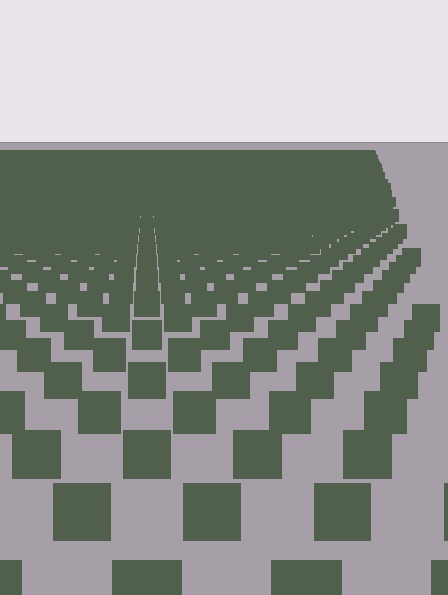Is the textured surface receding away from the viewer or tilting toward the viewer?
The surface is receding away from the viewer. Texture elements get smaller and denser toward the top.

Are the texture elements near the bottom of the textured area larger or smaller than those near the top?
Larger. Near the bottom, elements are closer to the viewer and appear at a bigger on-screen size.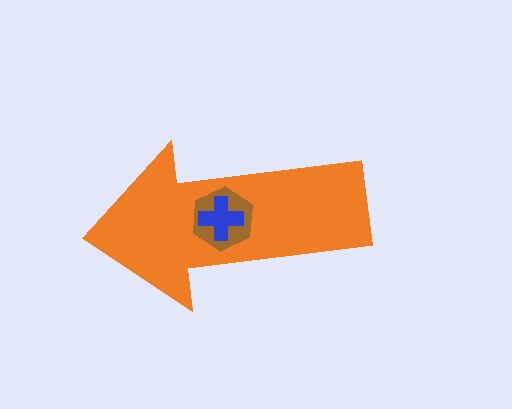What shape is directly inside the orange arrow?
The brown hexagon.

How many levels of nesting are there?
3.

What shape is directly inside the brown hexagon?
The blue cross.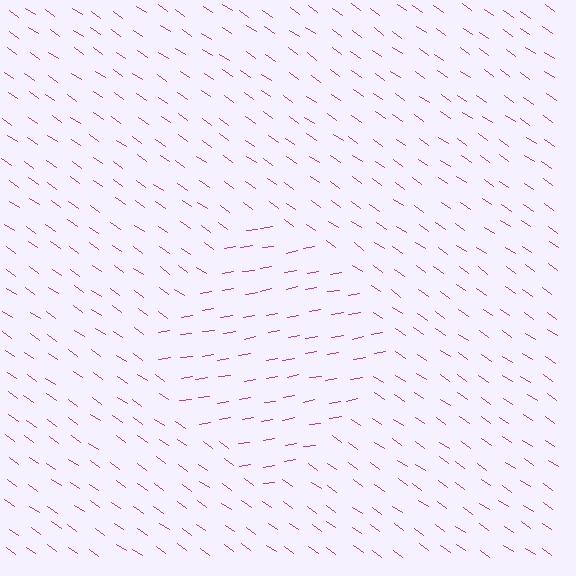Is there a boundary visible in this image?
Yes, there is a texture boundary formed by a change in line orientation.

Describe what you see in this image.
The image is filled with small magenta line segments. A diamond region in the image has lines oriented differently from the surrounding lines, creating a visible texture boundary.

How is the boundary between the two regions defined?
The boundary is defined purely by a change in line orientation (approximately 45 degrees difference). All lines are the same color and thickness.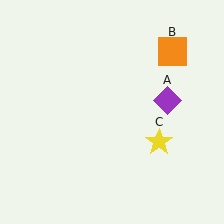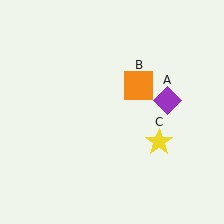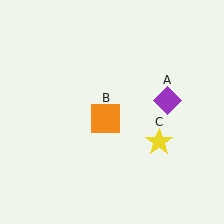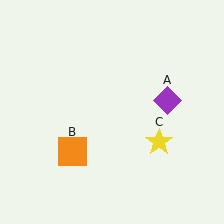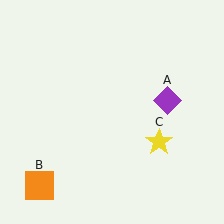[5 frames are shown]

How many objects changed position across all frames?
1 object changed position: orange square (object B).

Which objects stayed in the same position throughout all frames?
Purple diamond (object A) and yellow star (object C) remained stationary.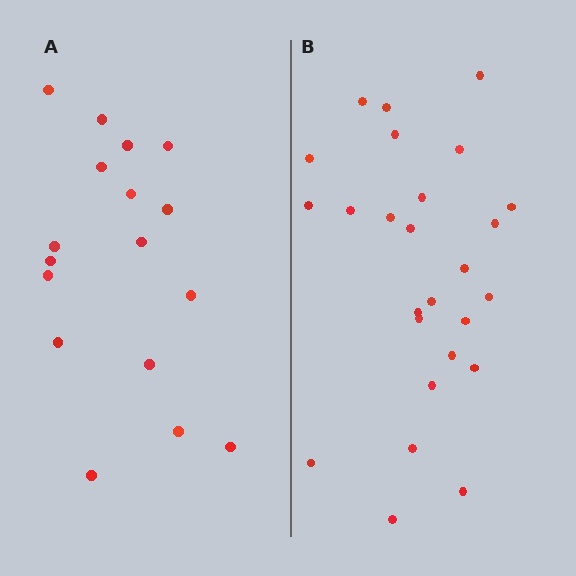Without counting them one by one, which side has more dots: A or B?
Region B (the right region) has more dots.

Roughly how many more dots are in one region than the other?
Region B has roughly 8 or so more dots than region A.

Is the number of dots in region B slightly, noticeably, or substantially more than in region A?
Region B has substantially more. The ratio is roughly 1.5 to 1.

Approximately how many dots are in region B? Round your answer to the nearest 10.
About 30 dots. (The exact count is 26, which rounds to 30.)